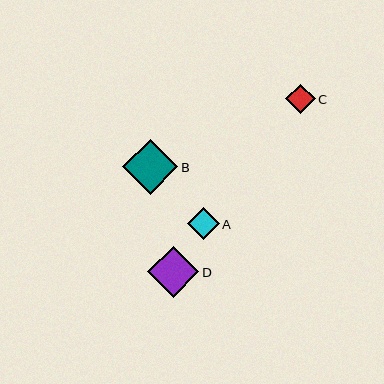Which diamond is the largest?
Diamond B is the largest with a size of approximately 56 pixels.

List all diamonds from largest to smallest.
From largest to smallest: B, D, A, C.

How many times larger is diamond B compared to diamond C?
Diamond B is approximately 1.9 times the size of diamond C.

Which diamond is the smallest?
Diamond C is the smallest with a size of approximately 30 pixels.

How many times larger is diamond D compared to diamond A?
Diamond D is approximately 1.6 times the size of diamond A.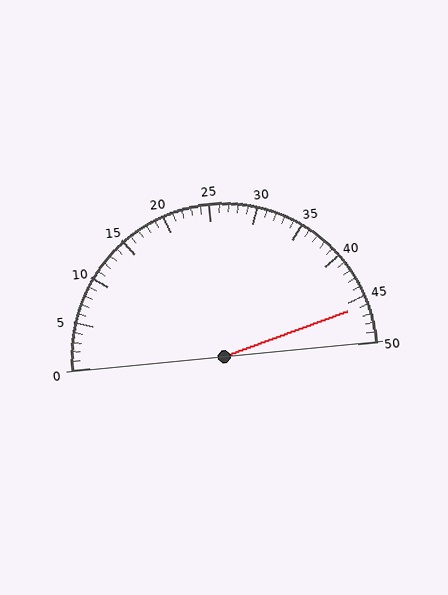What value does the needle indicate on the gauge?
The needle indicates approximately 46.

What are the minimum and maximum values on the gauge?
The gauge ranges from 0 to 50.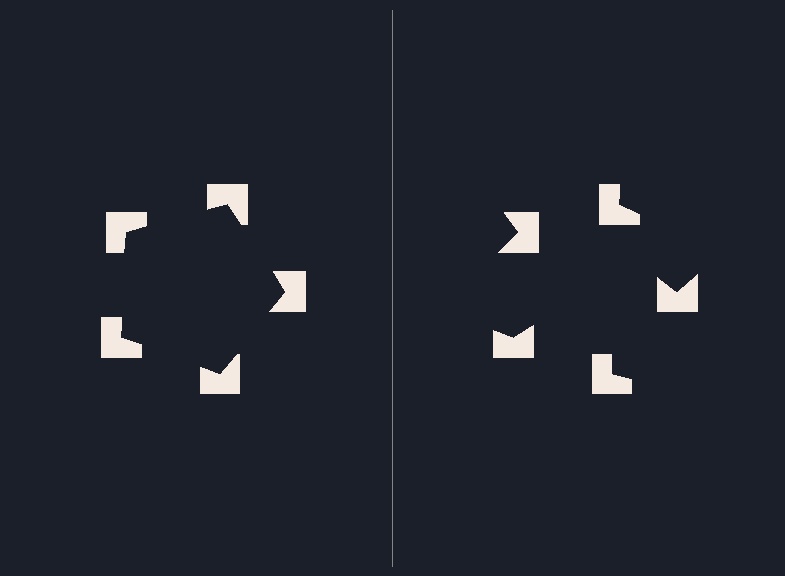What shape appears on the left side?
An illusory pentagon.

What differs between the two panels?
The notched squares are positioned identically on both sides; only the wedge orientations differ. On the left they align to a pentagon; on the right they are misaligned.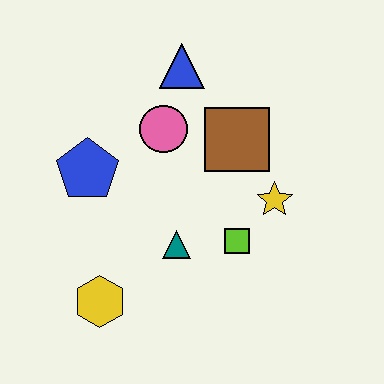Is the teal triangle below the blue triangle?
Yes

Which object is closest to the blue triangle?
The pink circle is closest to the blue triangle.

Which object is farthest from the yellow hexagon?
The blue triangle is farthest from the yellow hexagon.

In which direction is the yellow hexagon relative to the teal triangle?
The yellow hexagon is to the left of the teal triangle.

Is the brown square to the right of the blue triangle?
Yes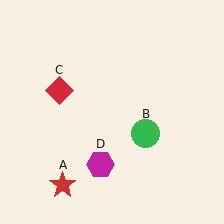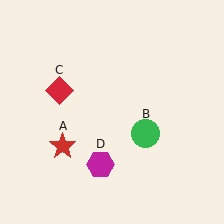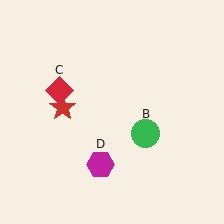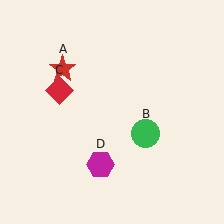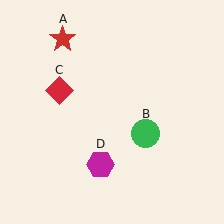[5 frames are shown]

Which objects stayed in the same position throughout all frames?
Green circle (object B) and red diamond (object C) and magenta hexagon (object D) remained stationary.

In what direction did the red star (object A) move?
The red star (object A) moved up.